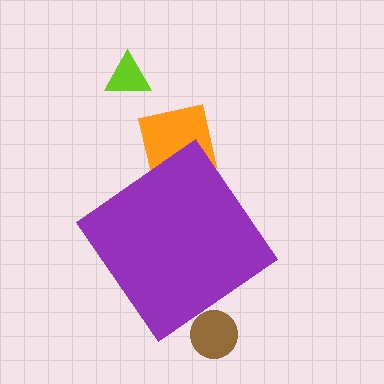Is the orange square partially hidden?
Yes, the orange square is partially hidden behind the purple diamond.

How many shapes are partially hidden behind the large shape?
2 shapes are partially hidden.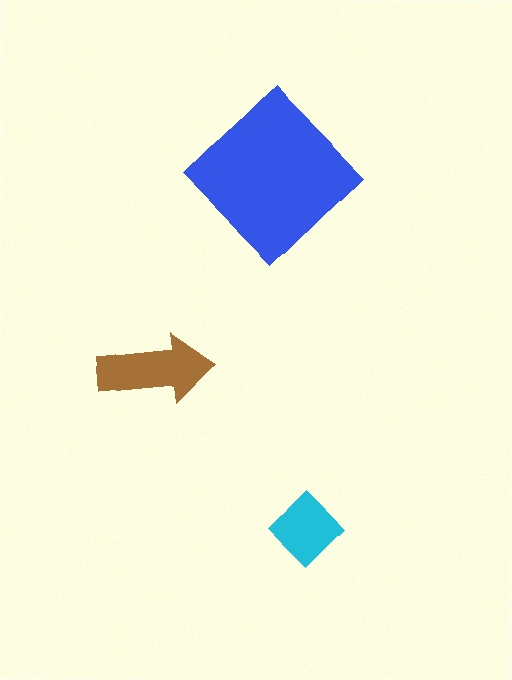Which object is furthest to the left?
The brown arrow is leftmost.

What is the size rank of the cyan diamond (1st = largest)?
3rd.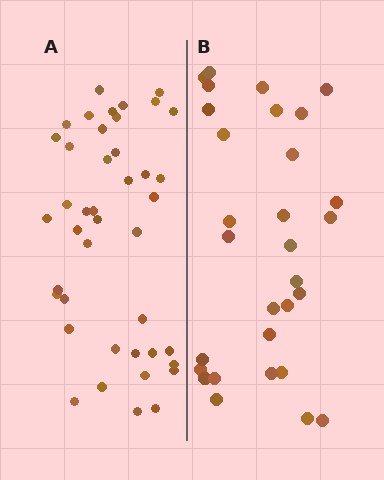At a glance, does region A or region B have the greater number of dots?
Region A (the left region) has more dots.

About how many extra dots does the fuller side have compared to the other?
Region A has roughly 12 or so more dots than region B.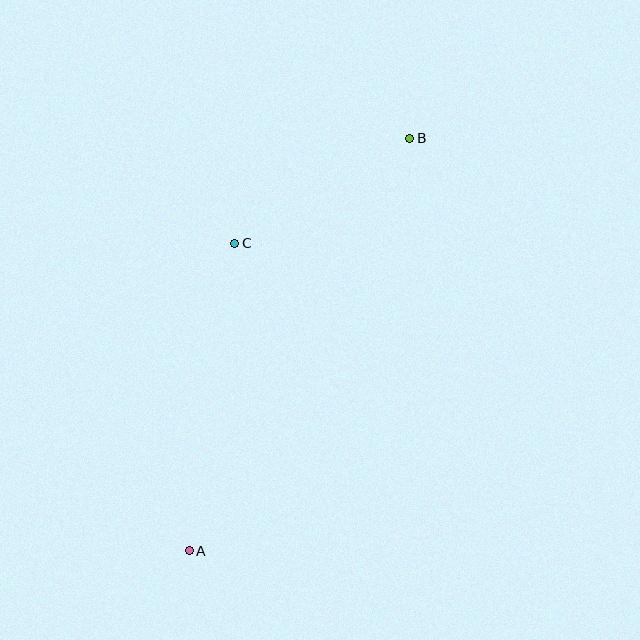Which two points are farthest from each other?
Points A and B are farthest from each other.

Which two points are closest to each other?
Points B and C are closest to each other.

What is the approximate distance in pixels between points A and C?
The distance between A and C is approximately 311 pixels.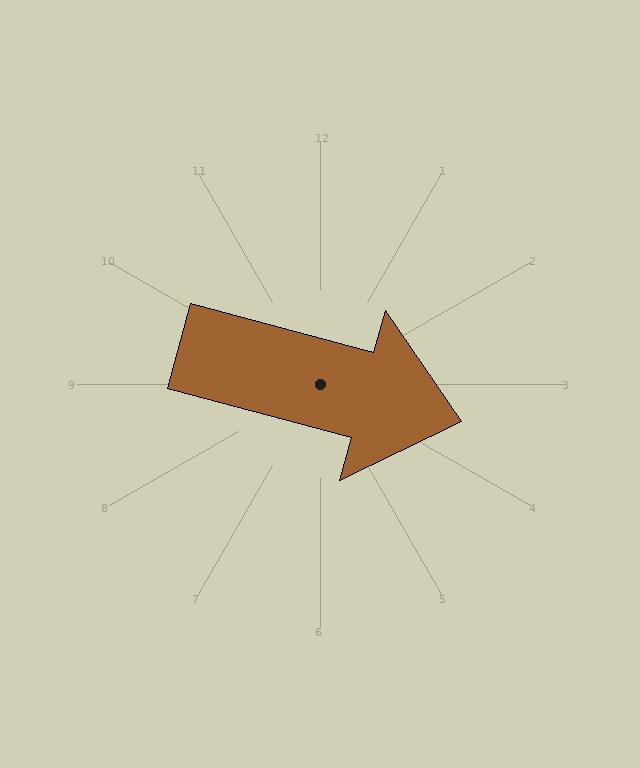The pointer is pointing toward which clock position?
Roughly 4 o'clock.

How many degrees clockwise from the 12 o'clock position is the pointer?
Approximately 105 degrees.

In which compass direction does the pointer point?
East.